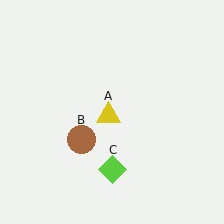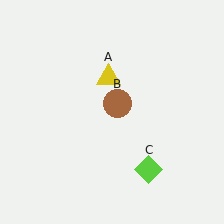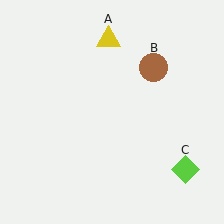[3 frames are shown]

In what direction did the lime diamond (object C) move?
The lime diamond (object C) moved right.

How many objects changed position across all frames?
3 objects changed position: yellow triangle (object A), brown circle (object B), lime diamond (object C).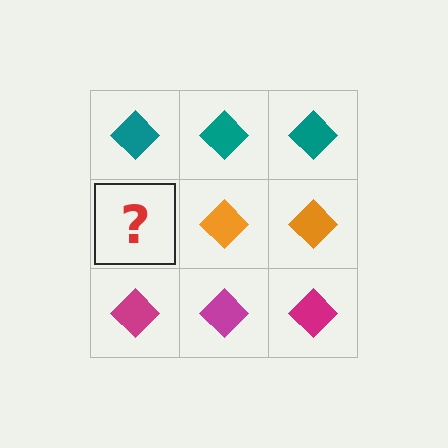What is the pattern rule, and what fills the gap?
The rule is that each row has a consistent color. The gap should be filled with an orange diamond.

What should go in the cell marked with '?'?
The missing cell should contain an orange diamond.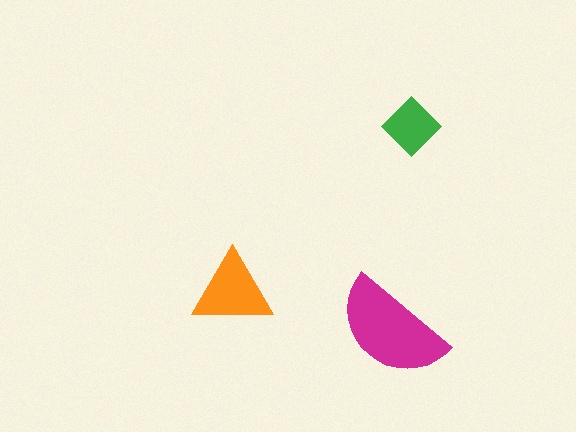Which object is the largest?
The magenta semicircle.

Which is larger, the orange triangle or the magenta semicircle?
The magenta semicircle.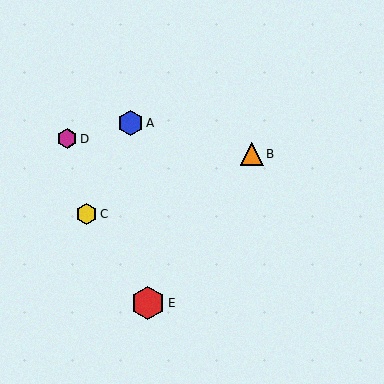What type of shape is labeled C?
Shape C is a yellow hexagon.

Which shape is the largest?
The red hexagon (labeled E) is the largest.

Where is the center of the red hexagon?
The center of the red hexagon is at (148, 303).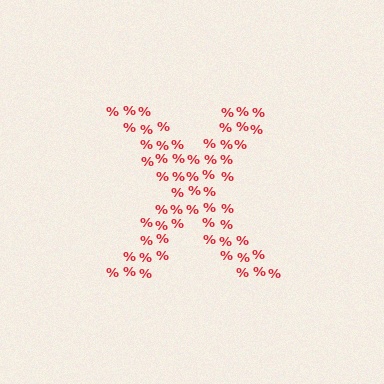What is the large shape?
The large shape is the letter X.